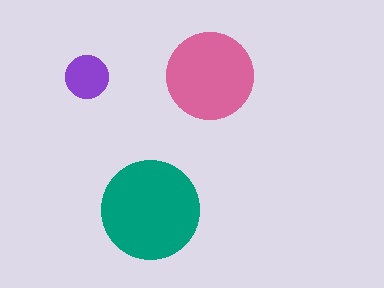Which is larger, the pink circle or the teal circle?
The teal one.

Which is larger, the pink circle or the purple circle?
The pink one.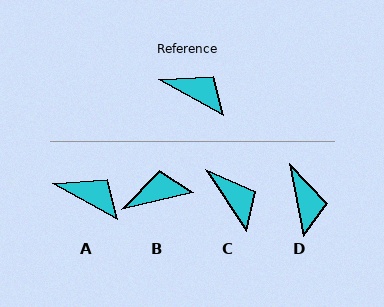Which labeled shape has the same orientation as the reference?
A.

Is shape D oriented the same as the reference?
No, it is off by about 50 degrees.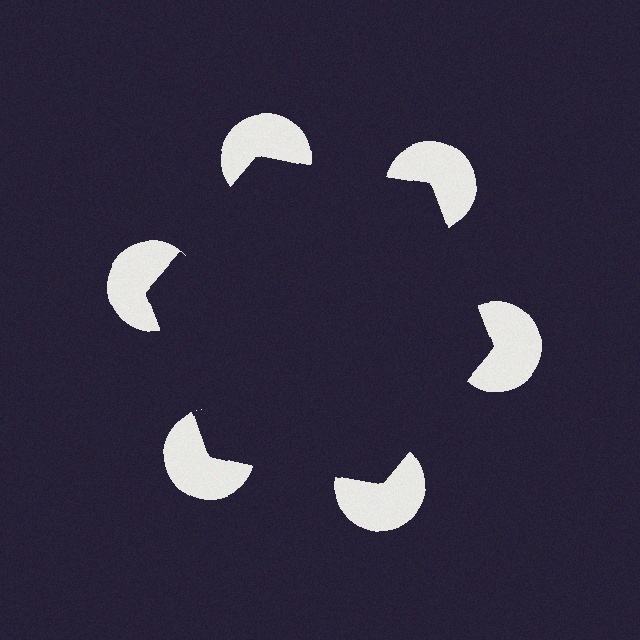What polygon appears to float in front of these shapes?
An illusory hexagon — its edges are inferred from the aligned wedge cuts in the pac-man discs, not physically drawn.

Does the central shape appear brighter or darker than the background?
It typically appears slightly darker than the background, even though no actual brightness change is drawn.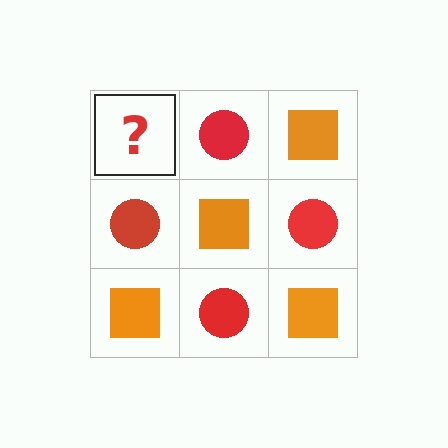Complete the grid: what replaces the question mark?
The question mark should be replaced with an orange square.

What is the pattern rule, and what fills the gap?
The rule is that it alternates orange square and red circle in a checkerboard pattern. The gap should be filled with an orange square.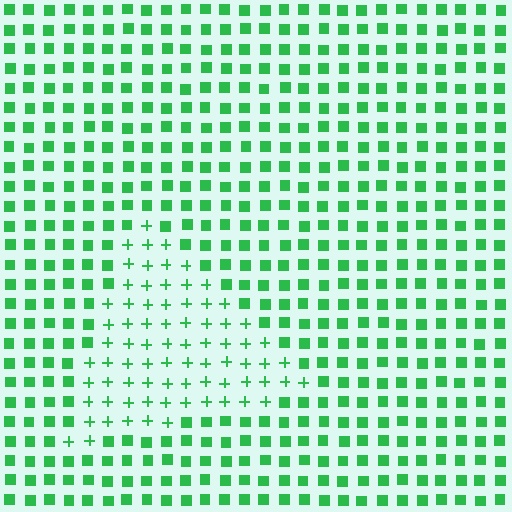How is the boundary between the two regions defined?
The boundary is defined by a change in element shape: plus signs inside vs. squares outside. All elements share the same color and spacing.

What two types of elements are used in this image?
The image uses plus signs inside the triangle region and squares outside it.